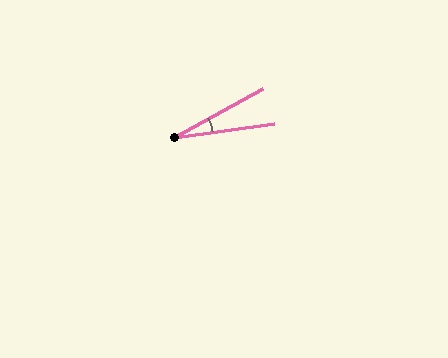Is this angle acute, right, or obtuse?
It is acute.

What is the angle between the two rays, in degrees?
Approximately 21 degrees.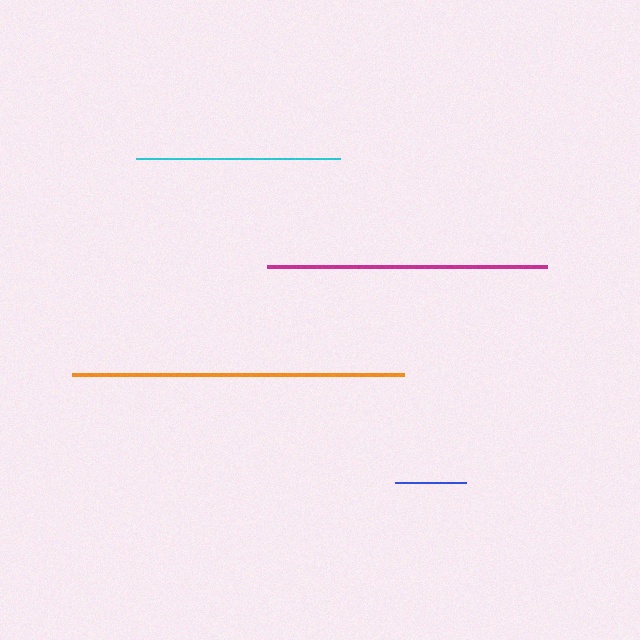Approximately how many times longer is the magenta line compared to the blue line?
The magenta line is approximately 3.9 times the length of the blue line.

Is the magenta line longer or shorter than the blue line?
The magenta line is longer than the blue line.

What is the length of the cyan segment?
The cyan segment is approximately 204 pixels long.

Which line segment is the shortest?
The blue line is the shortest at approximately 71 pixels.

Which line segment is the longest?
The orange line is the longest at approximately 332 pixels.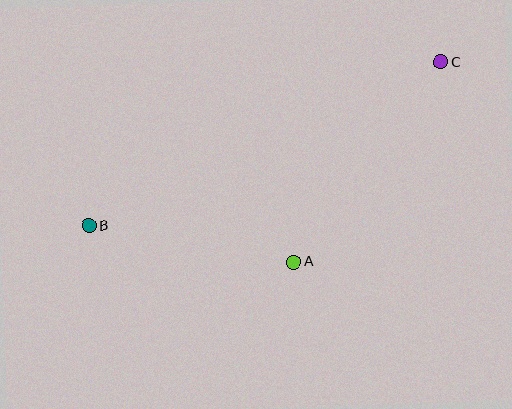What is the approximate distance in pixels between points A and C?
The distance between A and C is approximately 248 pixels.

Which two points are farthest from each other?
Points B and C are farthest from each other.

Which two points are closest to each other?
Points A and B are closest to each other.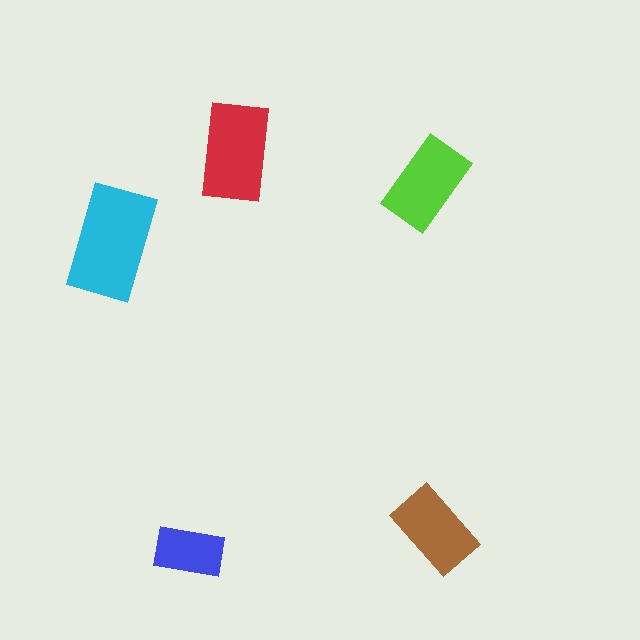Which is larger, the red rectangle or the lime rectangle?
The red one.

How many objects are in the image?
There are 5 objects in the image.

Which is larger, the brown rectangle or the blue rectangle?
The brown one.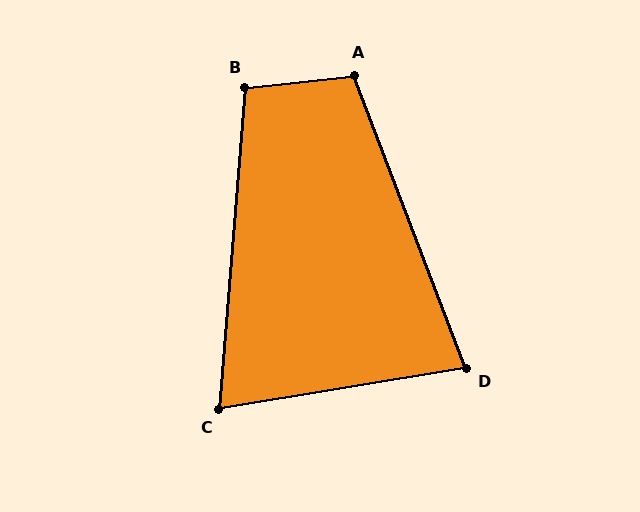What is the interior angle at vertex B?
Approximately 101 degrees (obtuse).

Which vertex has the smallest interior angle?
C, at approximately 76 degrees.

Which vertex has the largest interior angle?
A, at approximately 104 degrees.